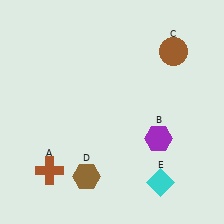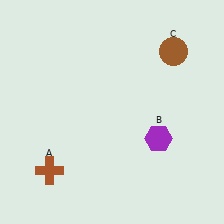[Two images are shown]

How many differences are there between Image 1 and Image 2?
There are 2 differences between the two images.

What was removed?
The cyan diamond (E), the brown hexagon (D) were removed in Image 2.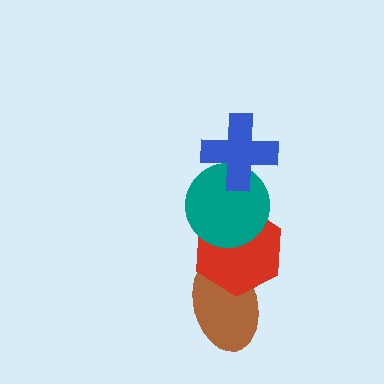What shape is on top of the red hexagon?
The teal circle is on top of the red hexagon.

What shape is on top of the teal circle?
The blue cross is on top of the teal circle.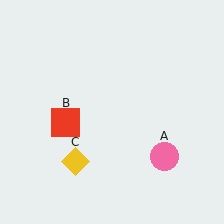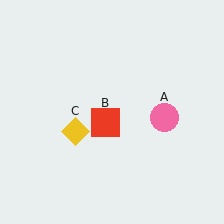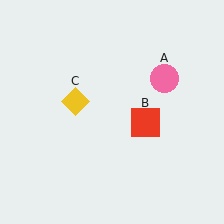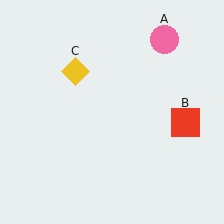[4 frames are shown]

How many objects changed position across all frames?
3 objects changed position: pink circle (object A), red square (object B), yellow diamond (object C).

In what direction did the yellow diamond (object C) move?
The yellow diamond (object C) moved up.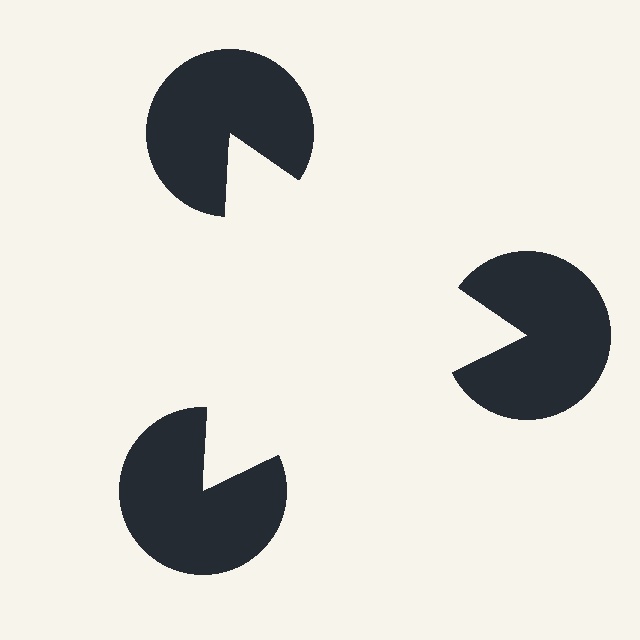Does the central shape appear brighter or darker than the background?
It typically appears slightly brighter than the background, even though no actual brightness change is drawn.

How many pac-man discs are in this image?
There are 3 — one at each vertex of the illusory triangle.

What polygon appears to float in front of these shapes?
An illusory triangle — its edges are inferred from the aligned wedge cuts in the pac-man discs, not physically drawn.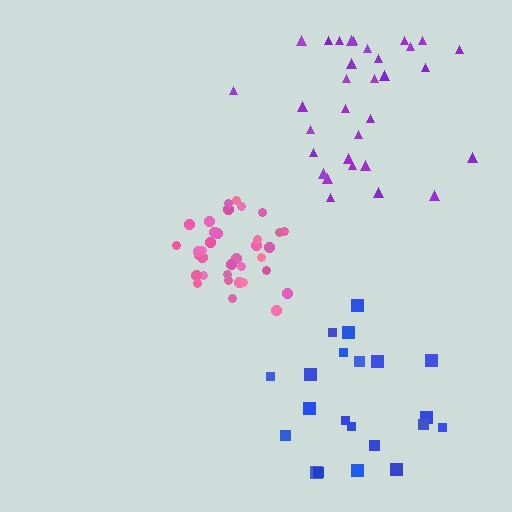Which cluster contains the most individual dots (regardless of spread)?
Pink (35).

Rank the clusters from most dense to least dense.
pink, purple, blue.